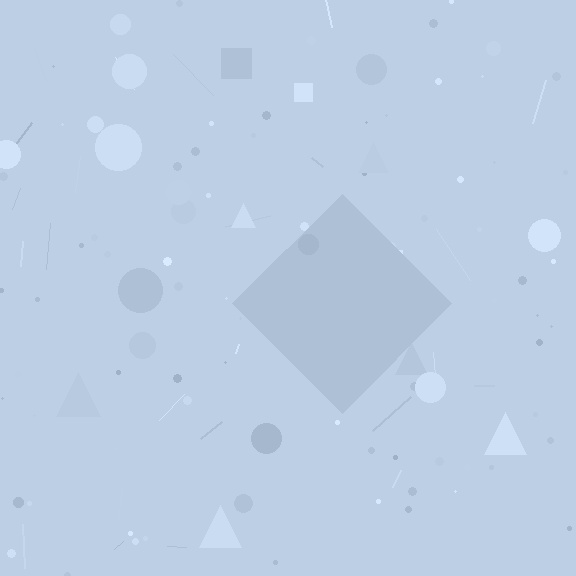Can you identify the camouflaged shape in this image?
The camouflaged shape is a diamond.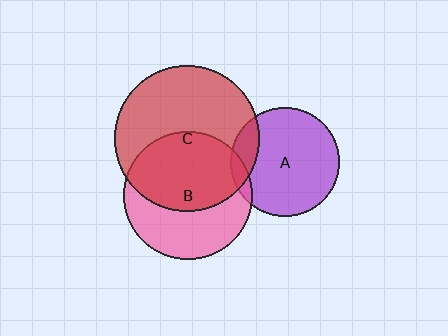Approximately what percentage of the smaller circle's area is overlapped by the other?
Approximately 5%.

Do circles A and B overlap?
Yes.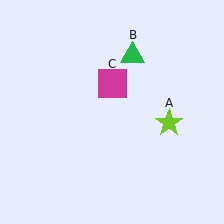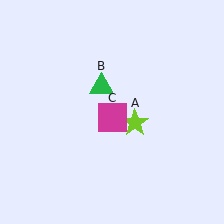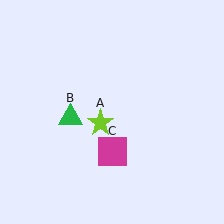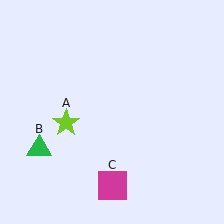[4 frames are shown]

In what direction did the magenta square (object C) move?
The magenta square (object C) moved down.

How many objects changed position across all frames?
3 objects changed position: lime star (object A), green triangle (object B), magenta square (object C).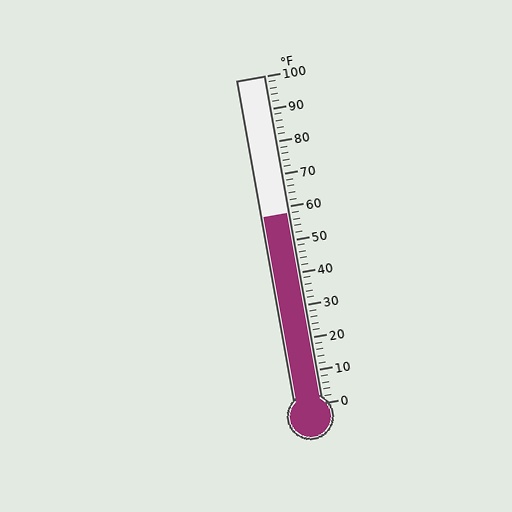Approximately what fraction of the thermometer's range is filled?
The thermometer is filled to approximately 60% of its range.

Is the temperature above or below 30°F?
The temperature is above 30°F.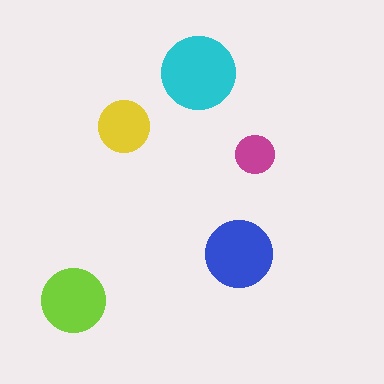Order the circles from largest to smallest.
the cyan one, the blue one, the lime one, the yellow one, the magenta one.